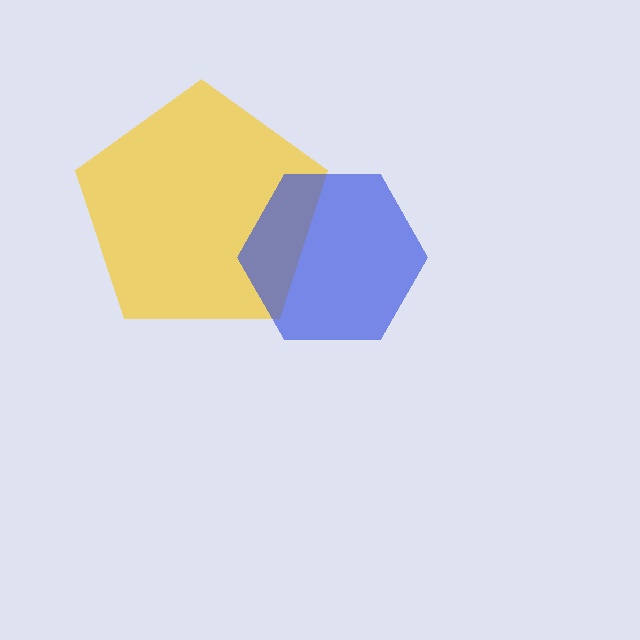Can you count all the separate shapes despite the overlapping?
Yes, there are 2 separate shapes.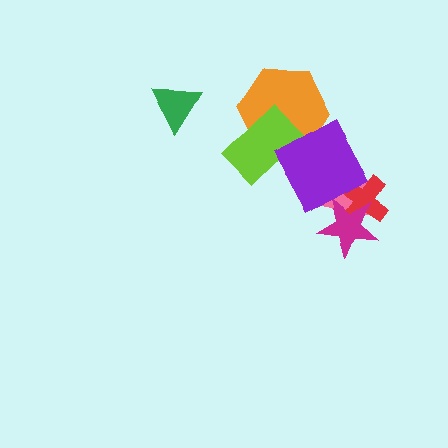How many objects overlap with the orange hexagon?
2 objects overlap with the orange hexagon.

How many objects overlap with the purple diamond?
5 objects overlap with the purple diamond.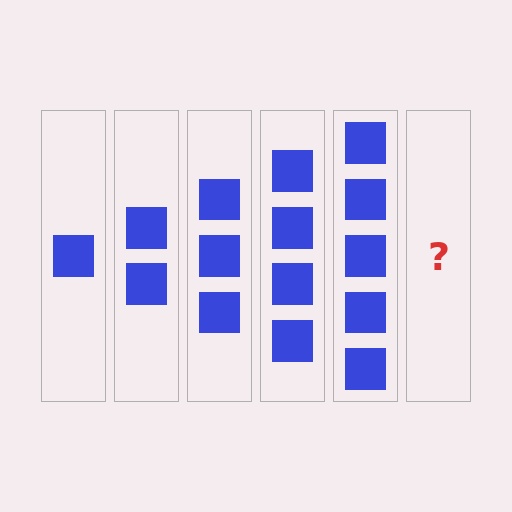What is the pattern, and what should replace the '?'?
The pattern is that each step adds one more square. The '?' should be 6 squares.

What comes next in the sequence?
The next element should be 6 squares.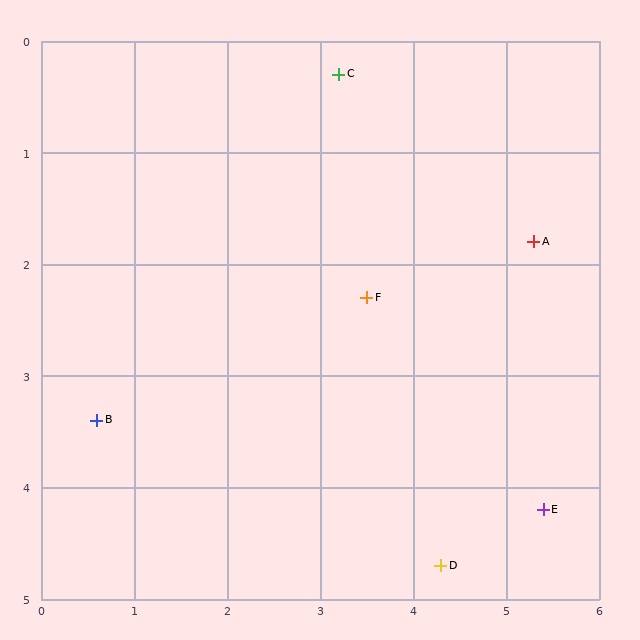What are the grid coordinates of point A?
Point A is at approximately (5.3, 1.8).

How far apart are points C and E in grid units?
Points C and E are about 4.5 grid units apart.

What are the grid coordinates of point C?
Point C is at approximately (3.2, 0.3).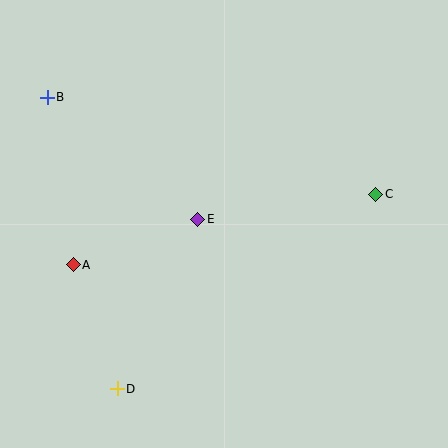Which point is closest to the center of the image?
Point E at (198, 219) is closest to the center.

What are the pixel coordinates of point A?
Point A is at (73, 265).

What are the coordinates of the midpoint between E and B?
The midpoint between E and B is at (122, 158).